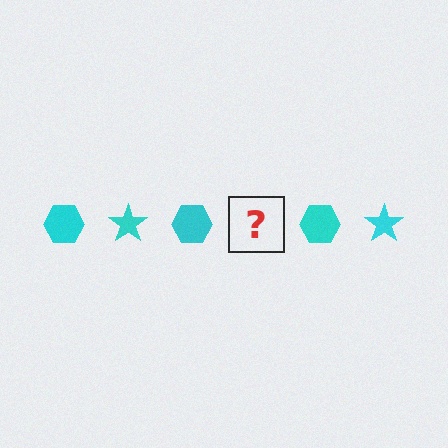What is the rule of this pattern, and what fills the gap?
The rule is that the pattern cycles through hexagon, star shapes in cyan. The gap should be filled with a cyan star.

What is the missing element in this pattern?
The missing element is a cyan star.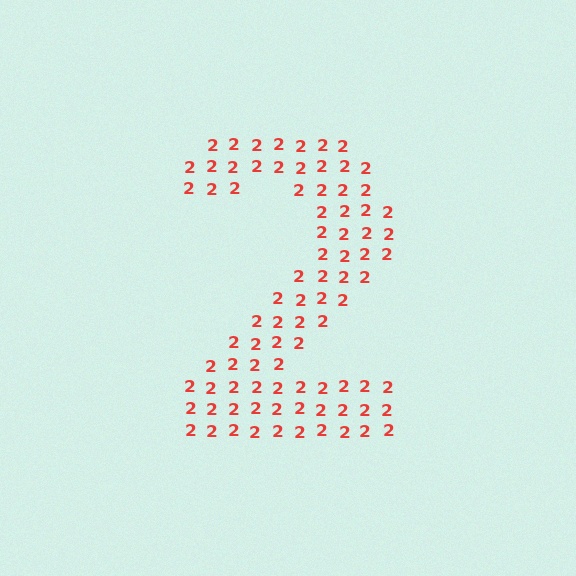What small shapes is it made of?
It is made of small digit 2's.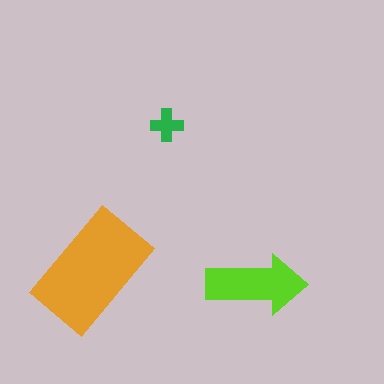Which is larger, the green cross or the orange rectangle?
The orange rectangle.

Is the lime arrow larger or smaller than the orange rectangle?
Smaller.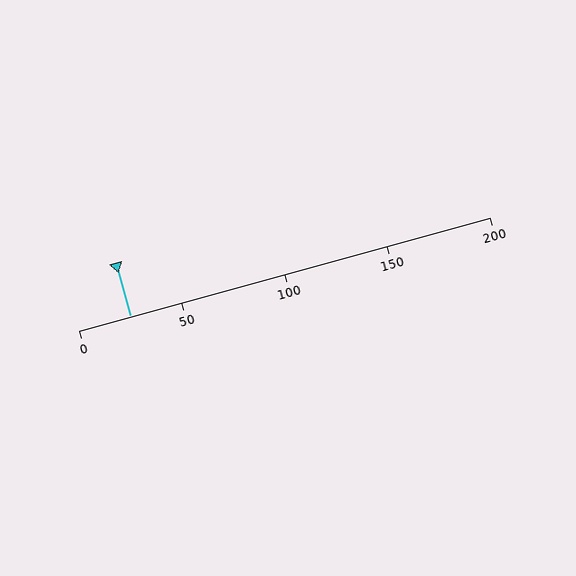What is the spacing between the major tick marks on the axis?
The major ticks are spaced 50 apart.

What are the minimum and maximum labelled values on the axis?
The axis runs from 0 to 200.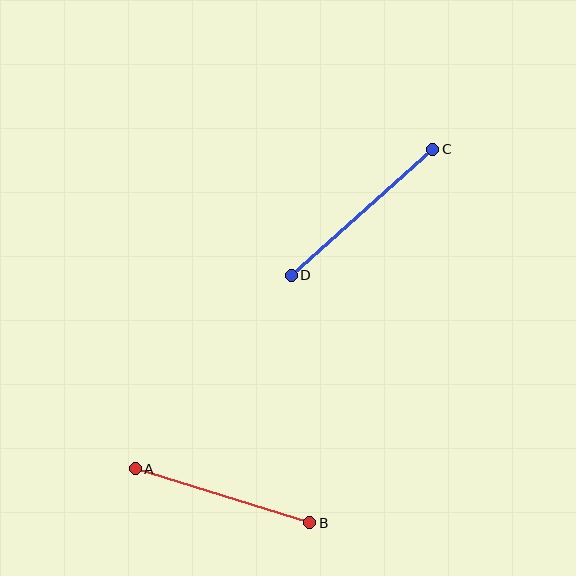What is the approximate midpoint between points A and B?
The midpoint is at approximately (223, 496) pixels.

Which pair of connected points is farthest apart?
Points C and D are farthest apart.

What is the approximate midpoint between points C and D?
The midpoint is at approximately (362, 212) pixels.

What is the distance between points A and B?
The distance is approximately 183 pixels.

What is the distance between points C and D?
The distance is approximately 190 pixels.